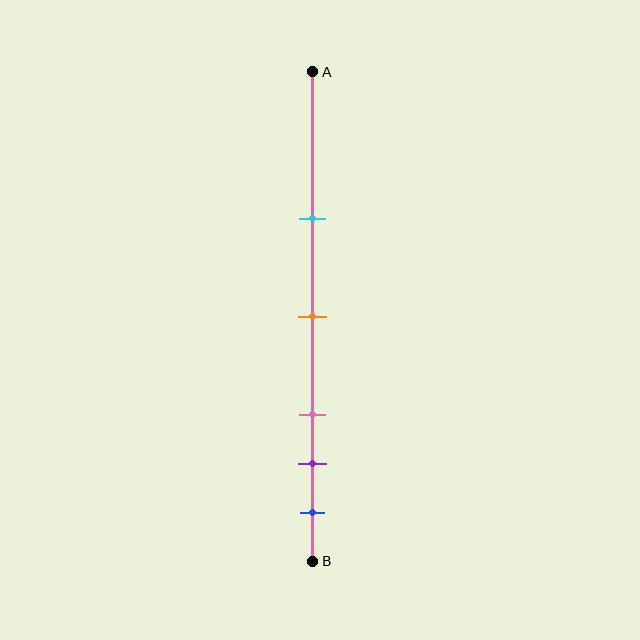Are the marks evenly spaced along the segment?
No, the marks are not evenly spaced.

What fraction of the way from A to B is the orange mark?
The orange mark is approximately 50% (0.5) of the way from A to B.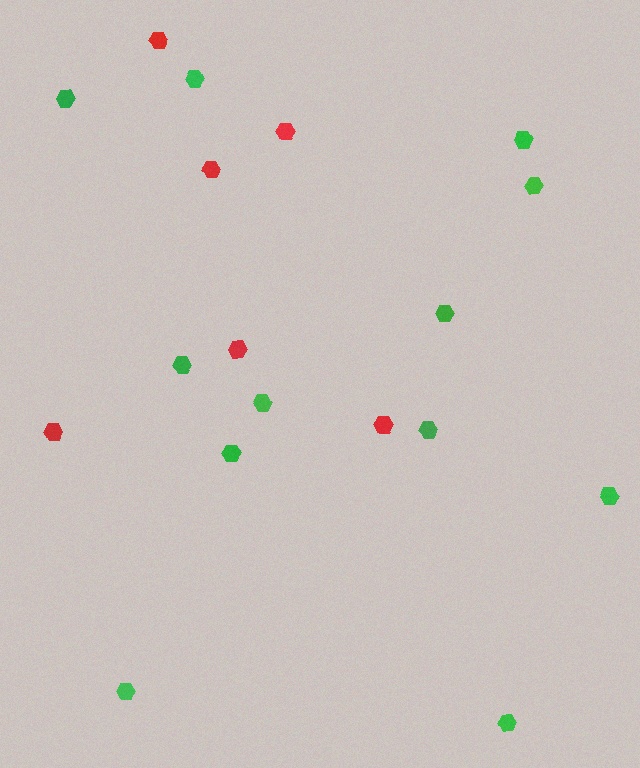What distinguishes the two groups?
There are 2 groups: one group of red hexagons (6) and one group of green hexagons (12).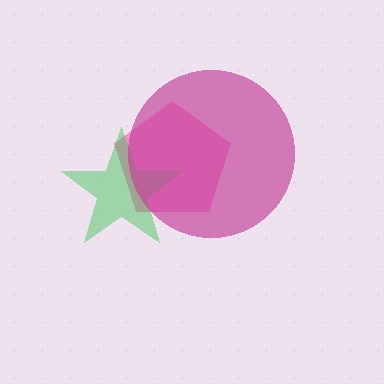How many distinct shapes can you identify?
There are 3 distinct shapes: a pink pentagon, a green star, a magenta circle.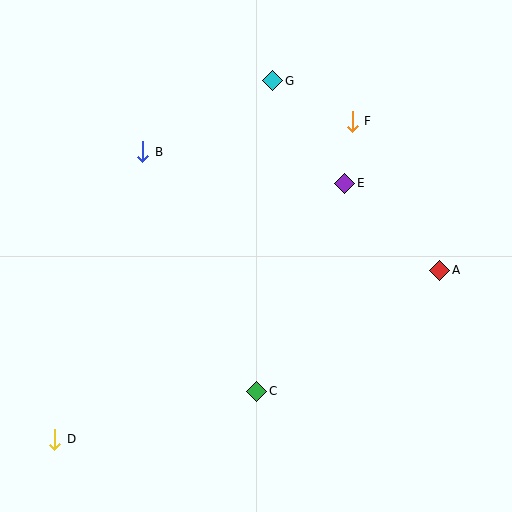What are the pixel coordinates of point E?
Point E is at (345, 183).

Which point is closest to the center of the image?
Point E at (345, 183) is closest to the center.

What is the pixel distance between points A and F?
The distance between A and F is 173 pixels.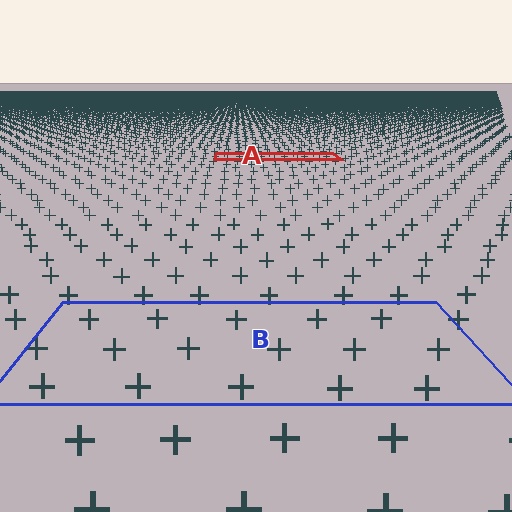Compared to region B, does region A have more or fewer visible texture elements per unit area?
Region A has more texture elements per unit area — they are packed more densely because it is farther away.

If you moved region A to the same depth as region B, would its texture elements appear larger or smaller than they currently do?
They would appear larger. At a closer depth, the same texture elements are projected at a bigger on-screen size.